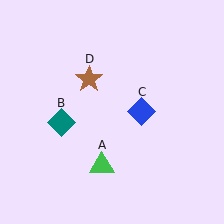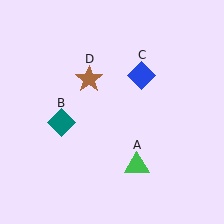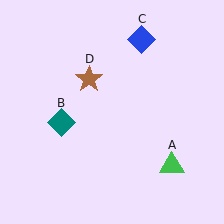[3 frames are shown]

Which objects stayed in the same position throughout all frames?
Teal diamond (object B) and brown star (object D) remained stationary.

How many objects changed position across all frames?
2 objects changed position: green triangle (object A), blue diamond (object C).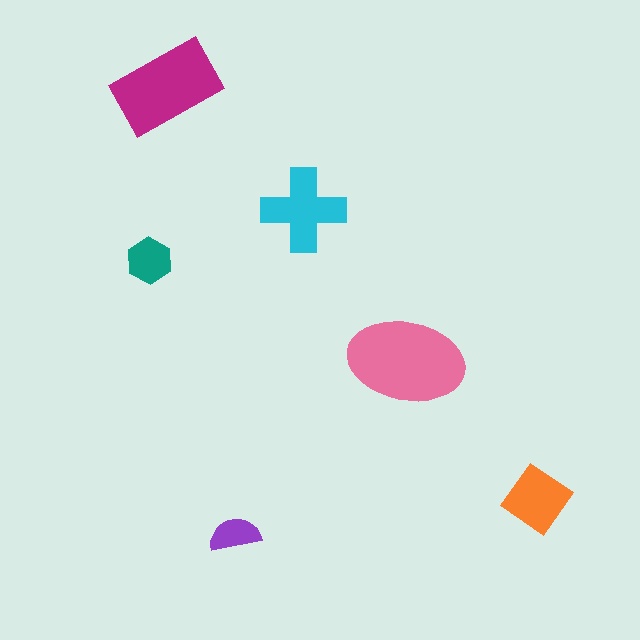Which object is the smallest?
The purple semicircle.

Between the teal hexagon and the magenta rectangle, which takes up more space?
The magenta rectangle.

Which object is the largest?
The pink ellipse.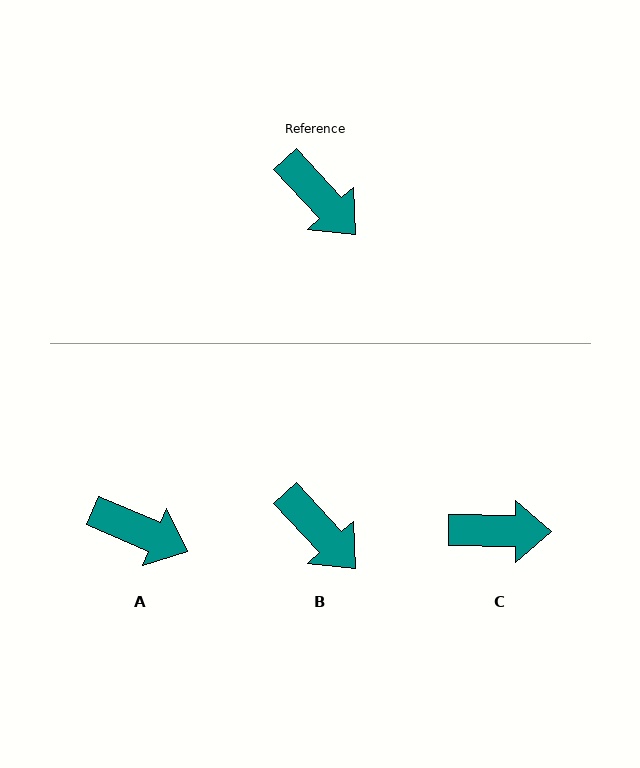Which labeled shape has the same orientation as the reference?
B.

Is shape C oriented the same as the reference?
No, it is off by about 47 degrees.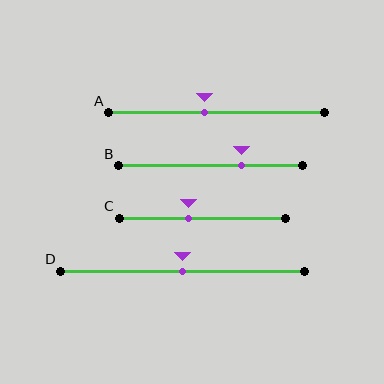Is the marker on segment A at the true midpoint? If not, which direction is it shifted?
No, the marker on segment A is shifted to the left by about 5% of the segment length.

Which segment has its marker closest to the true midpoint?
Segment D has its marker closest to the true midpoint.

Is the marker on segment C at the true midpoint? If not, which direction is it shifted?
No, the marker on segment C is shifted to the left by about 9% of the segment length.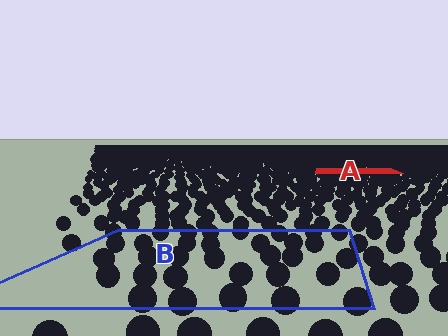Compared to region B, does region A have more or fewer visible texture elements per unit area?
Region A has more texture elements per unit area — they are packed more densely because it is farther away.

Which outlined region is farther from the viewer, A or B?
Region A is farther from the viewer — the texture elements inside it appear smaller and more densely packed.